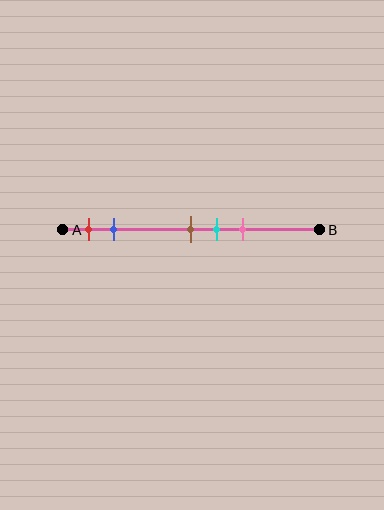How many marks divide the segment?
There are 5 marks dividing the segment.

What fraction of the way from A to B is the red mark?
The red mark is approximately 10% (0.1) of the way from A to B.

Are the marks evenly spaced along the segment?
No, the marks are not evenly spaced.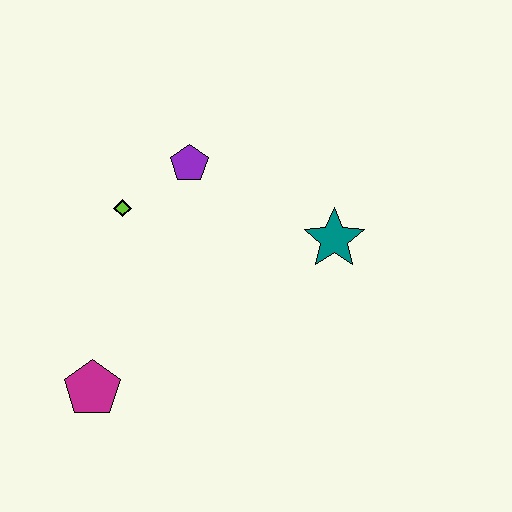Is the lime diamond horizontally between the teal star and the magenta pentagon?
Yes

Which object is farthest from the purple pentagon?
The magenta pentagon is farthest from the purple pentagon.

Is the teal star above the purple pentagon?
No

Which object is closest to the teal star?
The purple pentagon is closest to the teal star.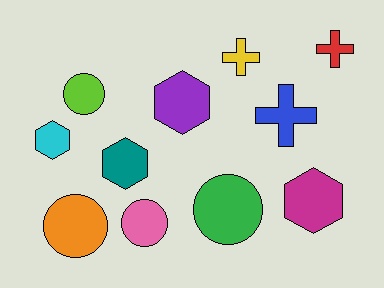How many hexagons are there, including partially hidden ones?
There are 4 hexagons.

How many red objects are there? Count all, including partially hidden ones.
There is 1 red object.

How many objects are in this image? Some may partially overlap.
There are 11 objects.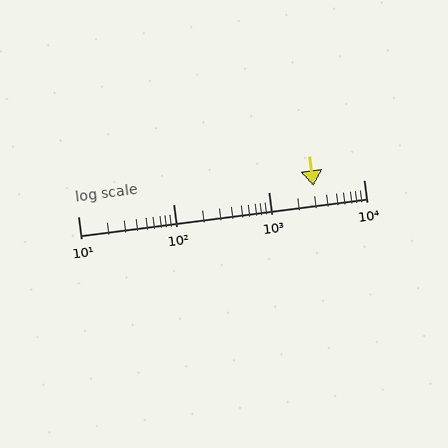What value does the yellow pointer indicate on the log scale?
The pointer indicates approximately 3000.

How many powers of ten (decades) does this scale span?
The scale spans 3 decades, from 10 to 10000.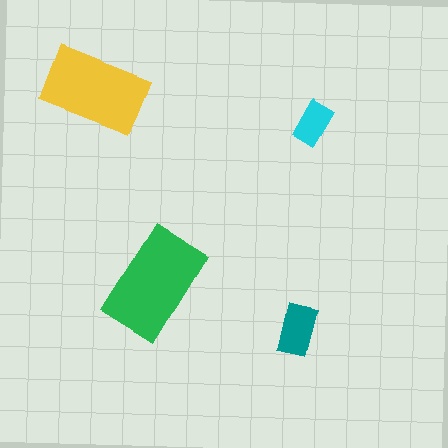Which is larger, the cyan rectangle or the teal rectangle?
The teal one.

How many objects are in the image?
There are 4 objects in the image.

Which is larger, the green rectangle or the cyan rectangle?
The green one.